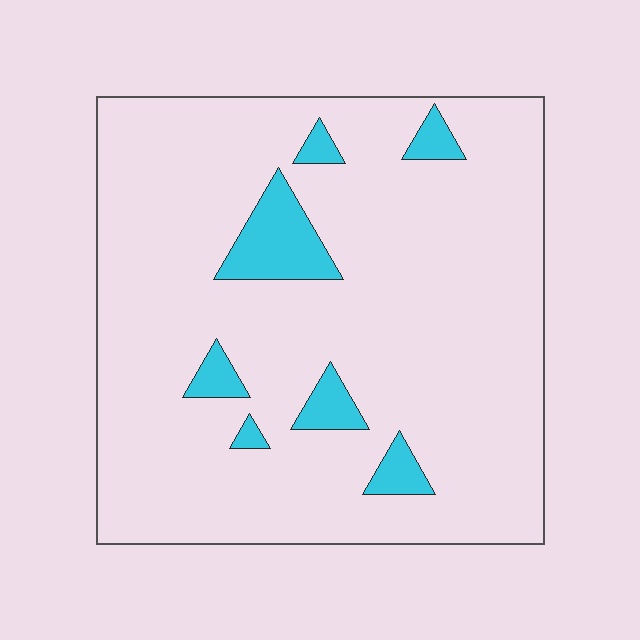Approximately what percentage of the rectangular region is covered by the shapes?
Approximately 10%.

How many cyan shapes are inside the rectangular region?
7.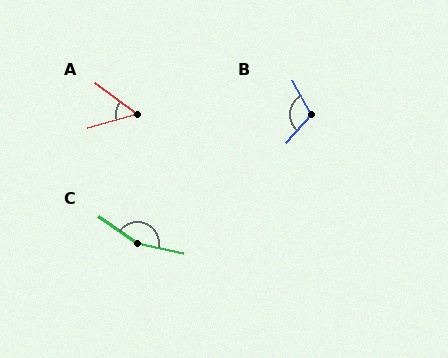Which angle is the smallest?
A, at approximately 53 degrees.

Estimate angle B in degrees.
Approximately 110 degrees.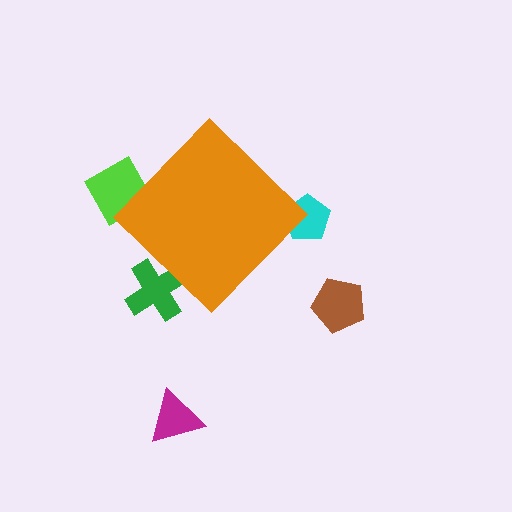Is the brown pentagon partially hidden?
No, the brown pentagon is fully visible.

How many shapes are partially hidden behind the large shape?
3 shapes are partially hidden.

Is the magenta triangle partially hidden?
No, the magenta triangle is fully visible.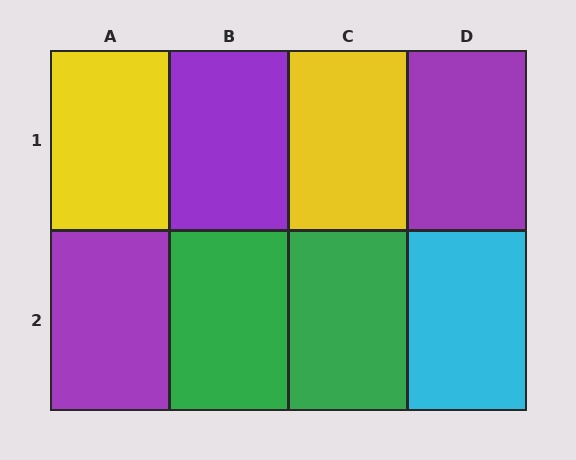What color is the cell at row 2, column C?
Green.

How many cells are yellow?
2 cells are yellow.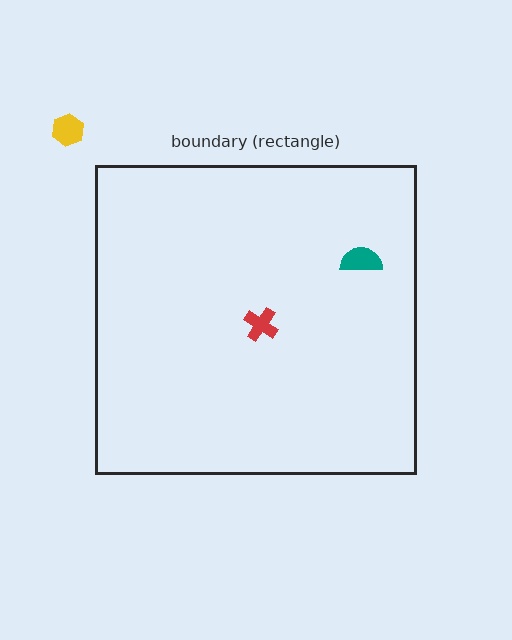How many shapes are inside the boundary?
2 inside, 1 outside.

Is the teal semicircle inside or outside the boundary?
Inside.